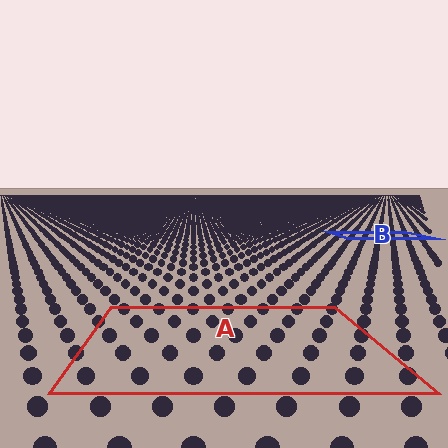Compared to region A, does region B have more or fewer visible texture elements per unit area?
Region B has more texture elements per unit area — they are packed more densely because it is farther away.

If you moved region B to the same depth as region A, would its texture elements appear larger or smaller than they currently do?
They would appear larger. At a closer depth, the same texture elements are projected at a bigger on-screen size.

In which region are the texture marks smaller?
The texture marks are smaller in region B, because it is farther away.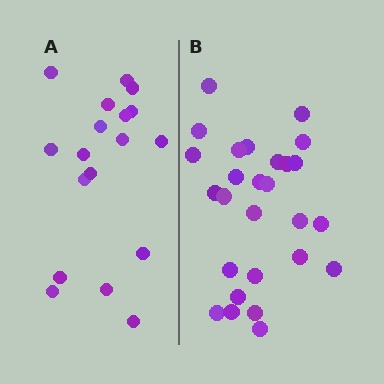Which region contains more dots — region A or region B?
Region B (the right region) has more dots.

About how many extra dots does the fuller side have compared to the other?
Region B has roughly 8 or so more dots than region A.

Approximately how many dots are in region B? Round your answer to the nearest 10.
About 30 dots. (The exact count is 27, which rounds to 30.)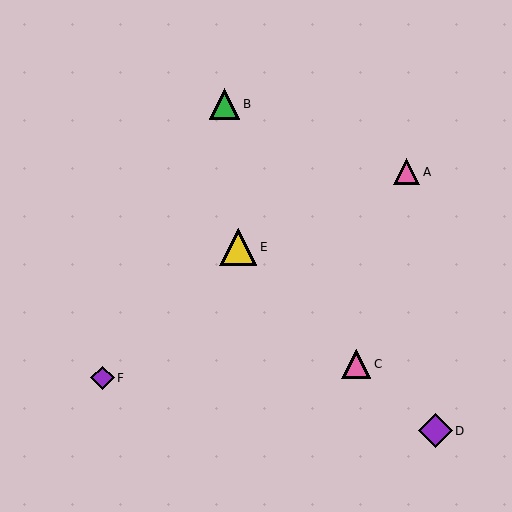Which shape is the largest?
The yellow triangle (labeled E) is the largest.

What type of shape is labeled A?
Shape A is a pink triangle.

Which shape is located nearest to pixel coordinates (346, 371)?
The pink triangle (labeled C) at (356, 364) is nearest to that location.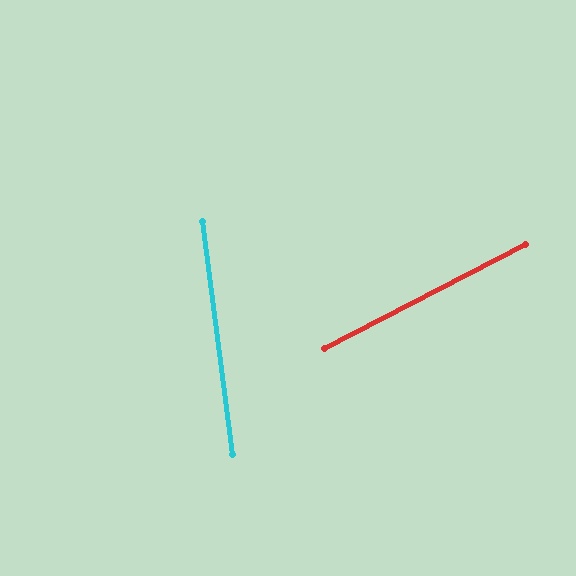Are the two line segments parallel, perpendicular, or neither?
Neither parallel nor perpendicular — they differ by about 70°.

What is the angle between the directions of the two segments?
Approximately 70 degrees.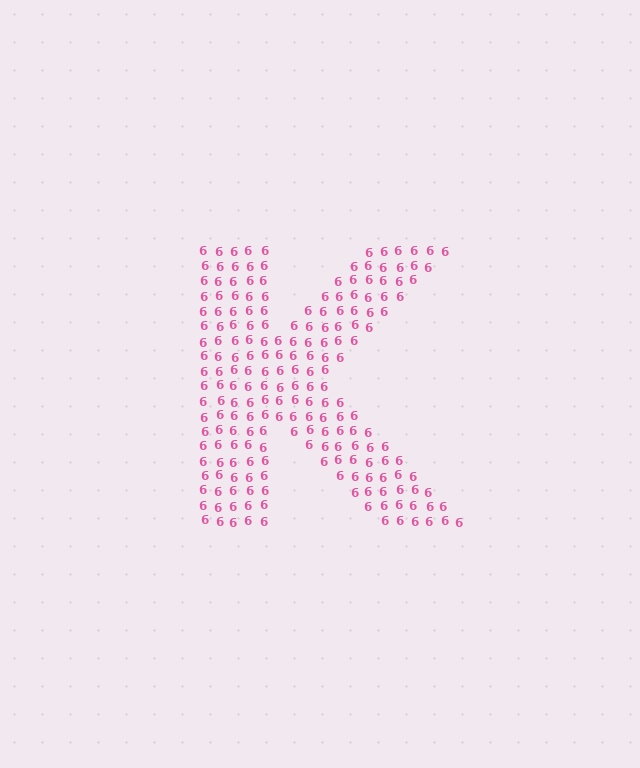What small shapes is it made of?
It is made of small digit 6's.